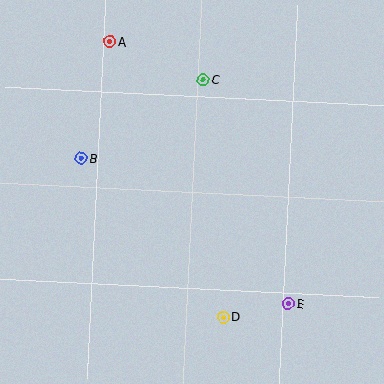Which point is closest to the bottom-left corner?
Point D is closest to the bottom-left corner.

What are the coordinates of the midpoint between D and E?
The midpoint between D and E is at (256, 310).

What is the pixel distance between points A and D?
The distance between A and D is 298 pixels.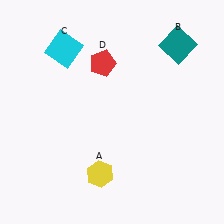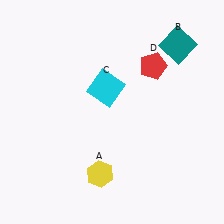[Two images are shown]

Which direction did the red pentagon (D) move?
The red pentagon (D) moved right.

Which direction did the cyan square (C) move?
The cyan square (C) moved right.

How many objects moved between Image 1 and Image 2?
2 objects moved between the two images.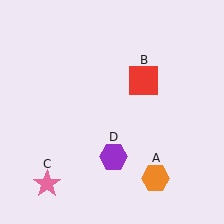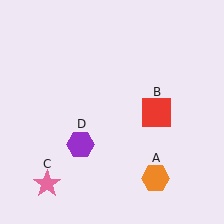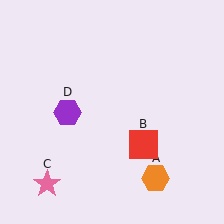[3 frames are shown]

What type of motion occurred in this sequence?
The red square (object B), purple hexagon (object D) rotated clockwise around the center of the scene.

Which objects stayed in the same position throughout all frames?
Orange hexagon (object A) and pink star (object C) remained stationary.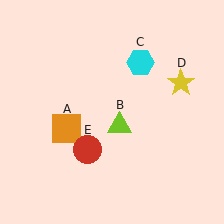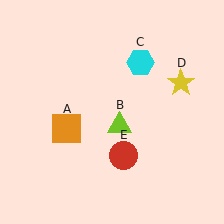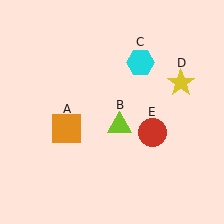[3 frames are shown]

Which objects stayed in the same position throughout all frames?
Orange square (object A) and lime triangle (object B) and cyan hexagon (object C) and yellow star (object D) remained stationary.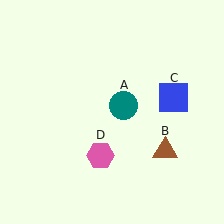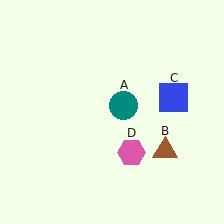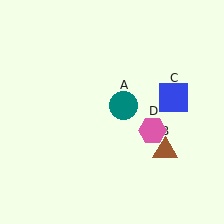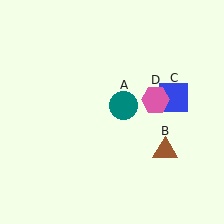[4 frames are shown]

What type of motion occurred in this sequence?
The pink hexagon (object D) rotated counterclockwise around the center of the scene.